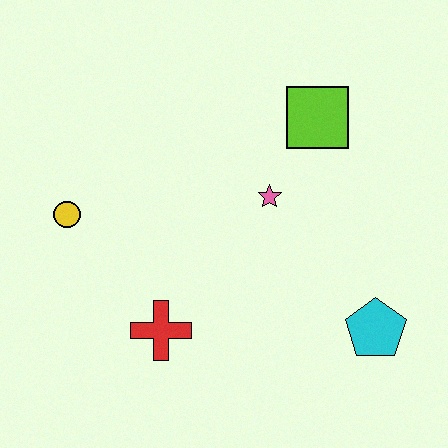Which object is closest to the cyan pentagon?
The pink star is closest to the cyan pentagon.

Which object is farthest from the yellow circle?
The cyan pentagon is farthest from the yellow circle.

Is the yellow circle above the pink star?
No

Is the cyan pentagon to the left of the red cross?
No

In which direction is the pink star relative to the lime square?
The pink star is below the lime square.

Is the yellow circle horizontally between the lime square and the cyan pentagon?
No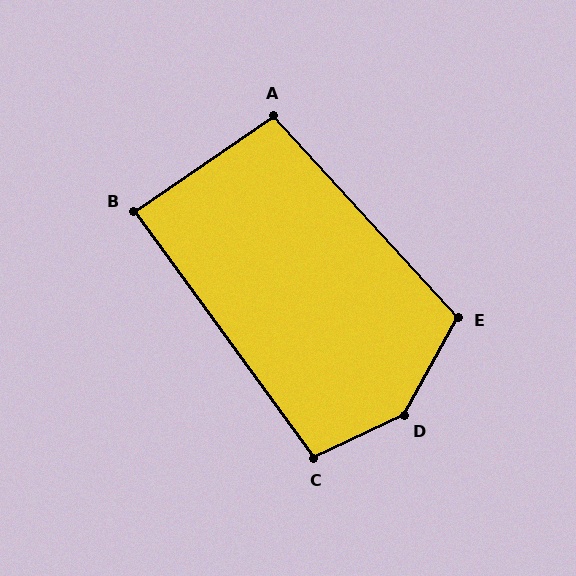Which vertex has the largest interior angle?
D, at approximately 144 degrees.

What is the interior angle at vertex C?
Approximately 101 degrees (obtuse).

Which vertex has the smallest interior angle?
B, at approximately 88 degrees.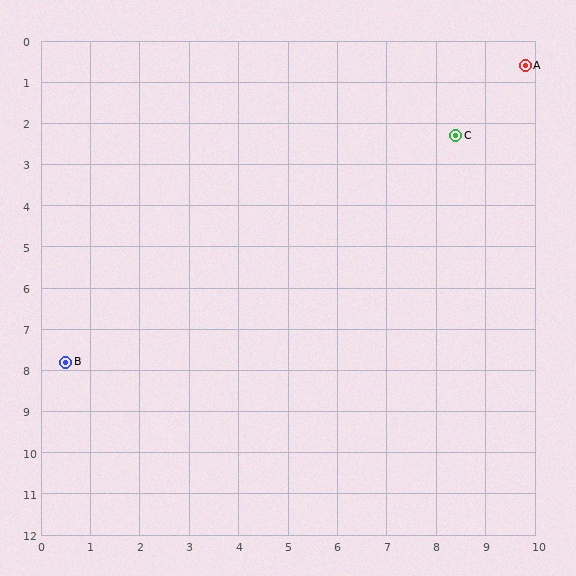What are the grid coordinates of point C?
Point C is at approximately (8.4, 2.3).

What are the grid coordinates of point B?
Point B is at approximately (0.5, 7.8).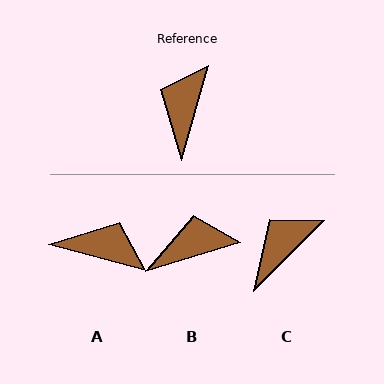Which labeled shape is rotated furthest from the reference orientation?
A, about 89 degrees away.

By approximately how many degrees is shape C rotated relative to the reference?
Approximately 29 degrees clockwise.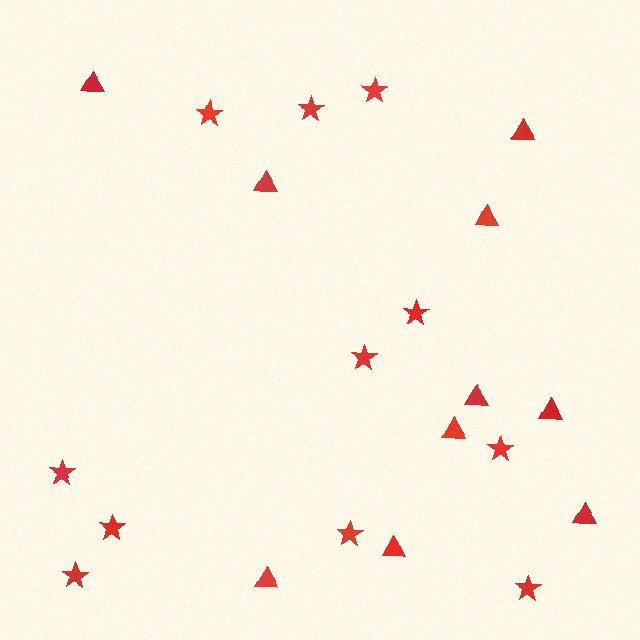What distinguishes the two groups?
There are 2 groups: one group of triangles (10) and one group of stars (11).